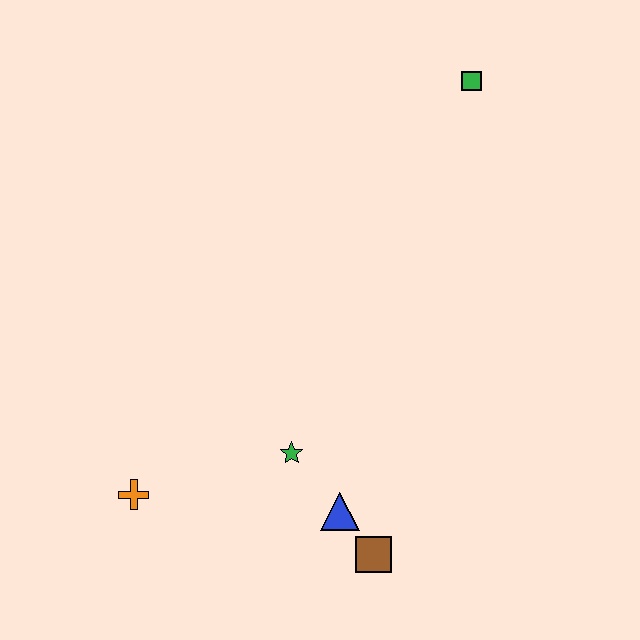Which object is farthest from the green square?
The orange cross is farthest from the green square.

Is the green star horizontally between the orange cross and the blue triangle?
Yes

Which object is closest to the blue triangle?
The brown square is closest to the blue triangle.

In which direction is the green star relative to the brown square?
The green star is above the brown square.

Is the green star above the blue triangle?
Yes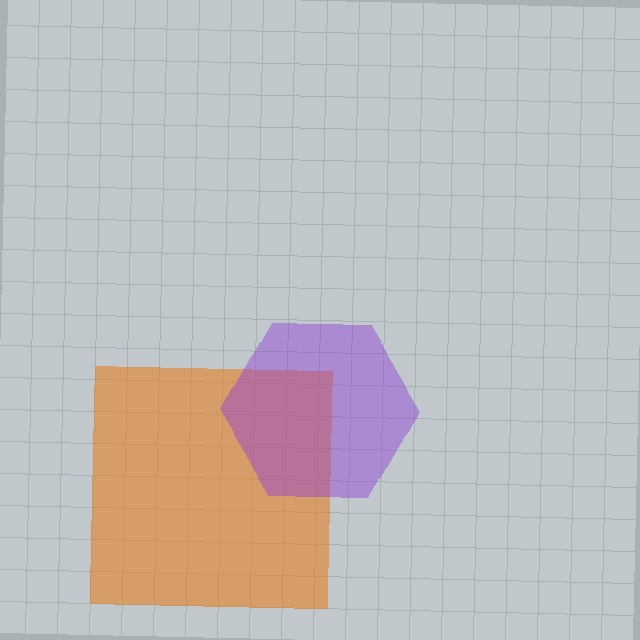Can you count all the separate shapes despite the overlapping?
Yes, there are 2 separate shapes.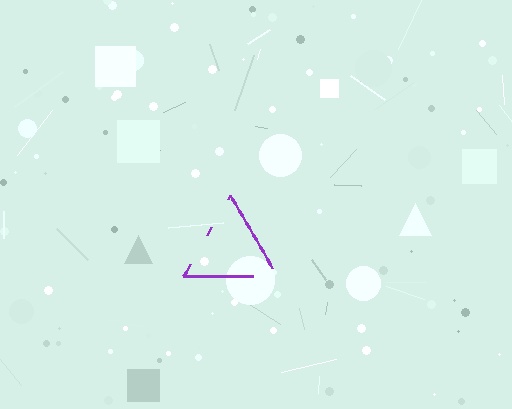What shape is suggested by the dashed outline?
The dashed outline suggests a triangle.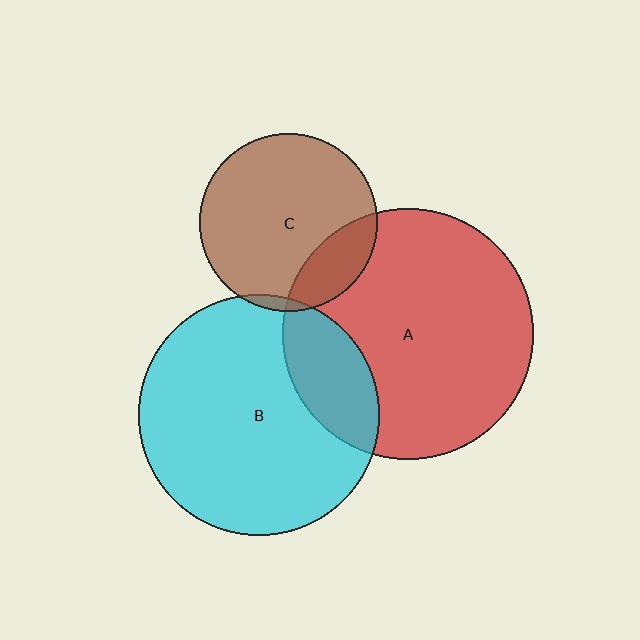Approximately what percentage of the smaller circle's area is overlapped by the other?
Approximately 20%.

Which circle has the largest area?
Circle A (red).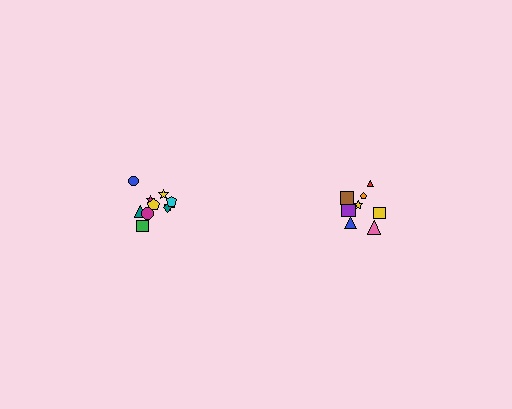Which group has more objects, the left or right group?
The left group.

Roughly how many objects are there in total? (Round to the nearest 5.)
Roughly 20 objects in total.